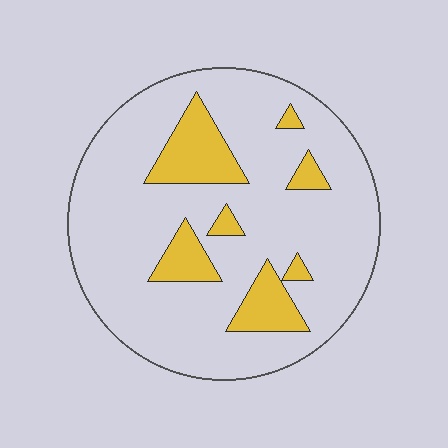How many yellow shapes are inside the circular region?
7.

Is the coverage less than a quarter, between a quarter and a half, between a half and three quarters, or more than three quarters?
Less than a quarter.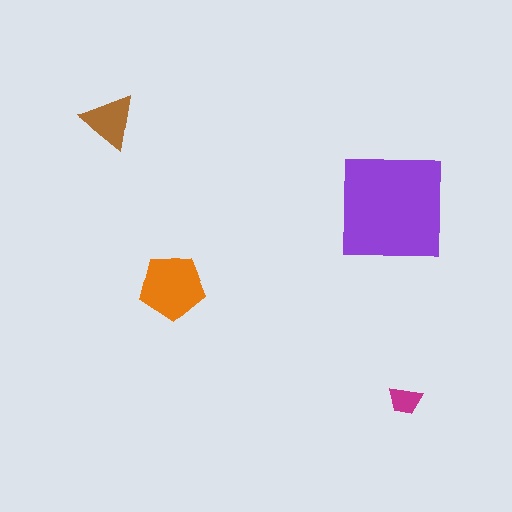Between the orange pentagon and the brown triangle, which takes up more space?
The orange pentagon.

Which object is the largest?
The purple square.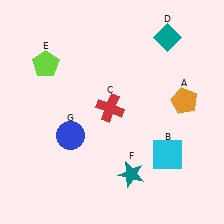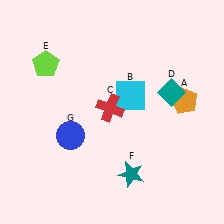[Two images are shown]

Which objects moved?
The objects that moved are: the cyan square (B), the teal diamond (D).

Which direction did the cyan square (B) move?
The cyan square (B) moved up.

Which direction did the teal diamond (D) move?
The teal diamond (D) moved down.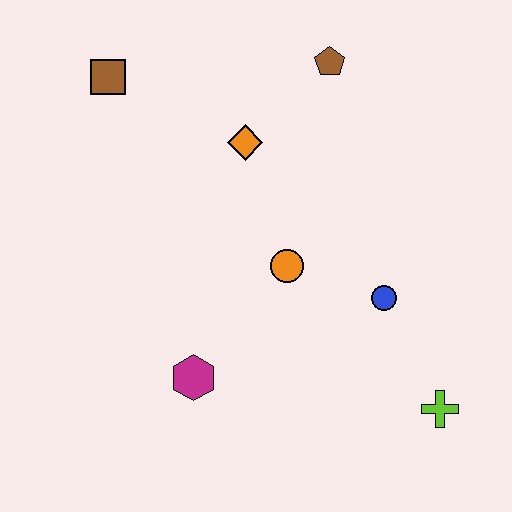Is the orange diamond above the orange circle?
Yes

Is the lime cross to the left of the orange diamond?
No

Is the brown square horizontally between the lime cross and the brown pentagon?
No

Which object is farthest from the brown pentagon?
The lime cross is farthest from the brown pentagon.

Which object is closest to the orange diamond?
The brown pentagon is closest to the orange diamond.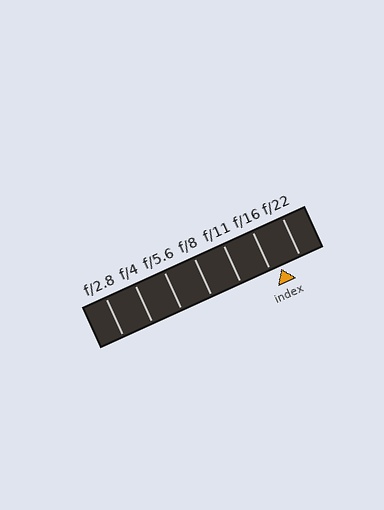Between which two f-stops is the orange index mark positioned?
The index mark is between f/16 and f/22.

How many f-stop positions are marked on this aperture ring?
There are 7 f-stop positions marked.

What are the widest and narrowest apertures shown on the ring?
The widest aperture shown is f/2.8 and the narrowest is f/22.